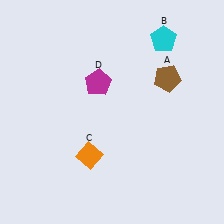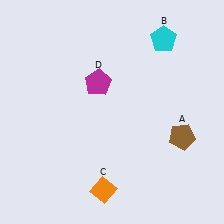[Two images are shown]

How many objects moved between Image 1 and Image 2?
2 objects moved between the two images.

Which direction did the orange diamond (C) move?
The orange diamond (C) moved down.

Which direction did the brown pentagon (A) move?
The brown pentagon (A) moved down.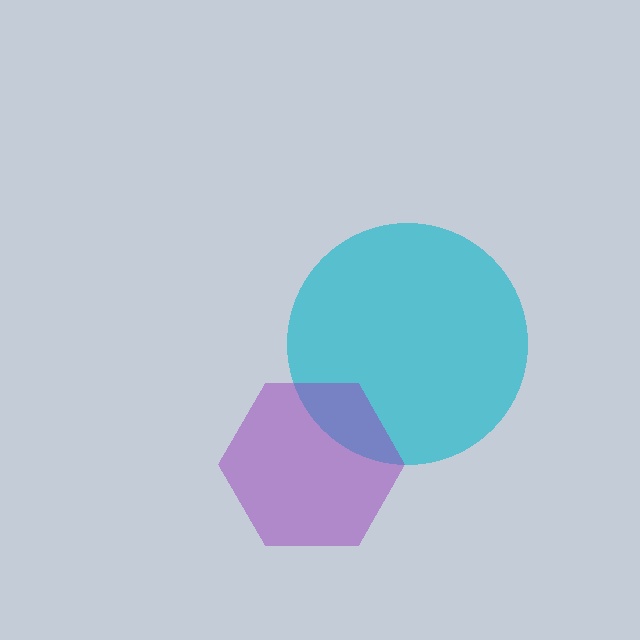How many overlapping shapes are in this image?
There are 2 overlapping shapes in the image.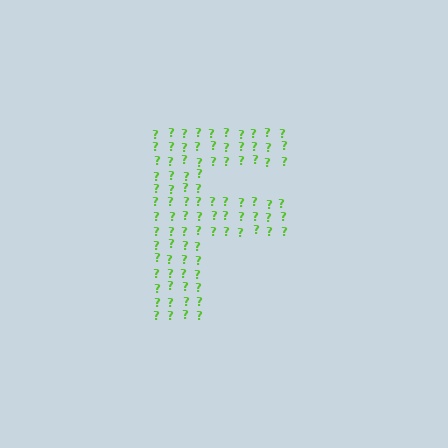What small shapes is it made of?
It is made of small question marks.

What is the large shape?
The large shape is the letter F.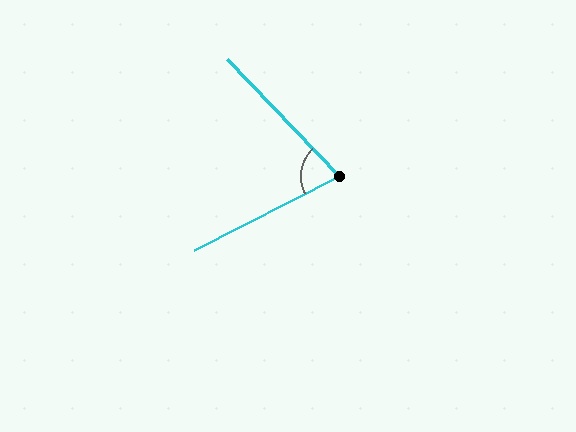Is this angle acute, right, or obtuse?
It is acute.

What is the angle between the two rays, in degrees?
Approximately 73 degrees.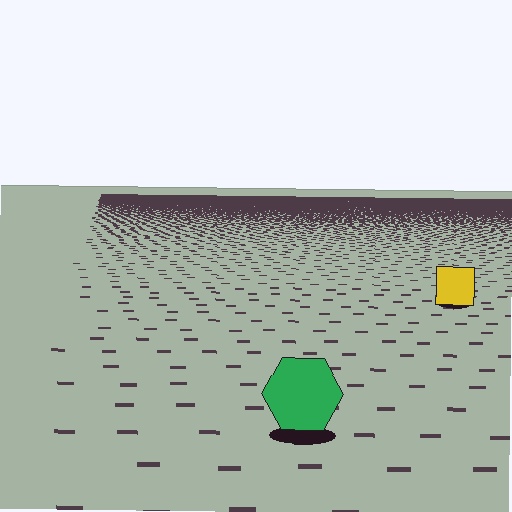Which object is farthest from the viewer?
The yellow square is farthest from the viewer. It appears smaller and the ground texture around it is denser.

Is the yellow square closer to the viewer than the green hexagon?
No. The green hexagon is closer — you can tell from the texture gradient: the ground texture is coarser near it.